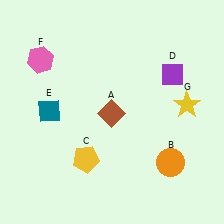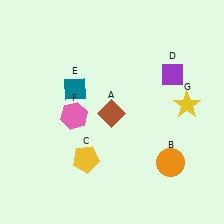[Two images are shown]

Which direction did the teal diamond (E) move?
The teal diamond (E) moved right.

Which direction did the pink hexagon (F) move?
The pink hexagon (F) moved down.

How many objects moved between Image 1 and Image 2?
2 objects moved between the two images.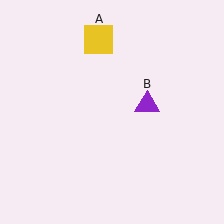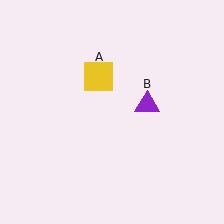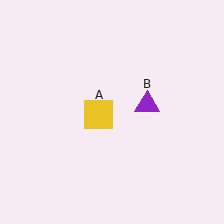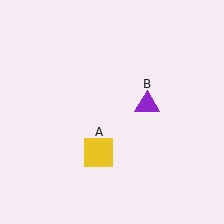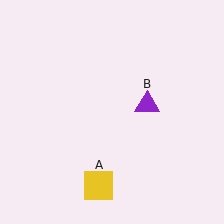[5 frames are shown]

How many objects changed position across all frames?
1 object changed position: yellow square (object A).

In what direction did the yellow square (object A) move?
The yellow square (object A) moved down.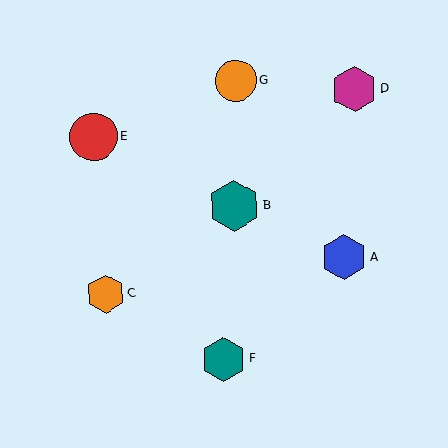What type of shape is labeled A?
Shape A is a blue hexagon.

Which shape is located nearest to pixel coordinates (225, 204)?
The teal hexagon (labeled B) at (234, 206) is nearest to that location.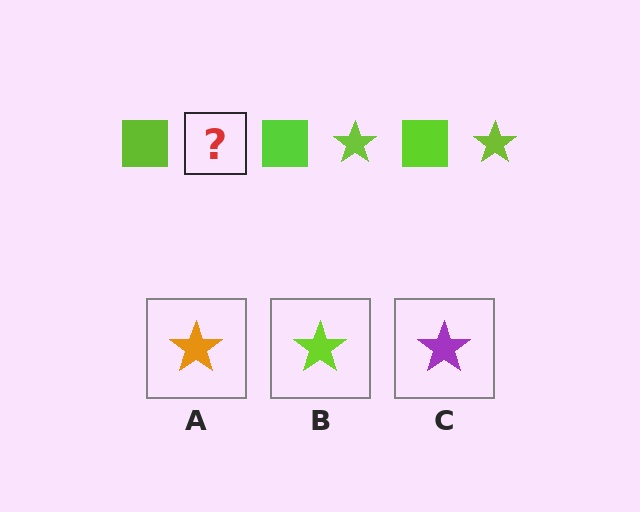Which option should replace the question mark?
Option B.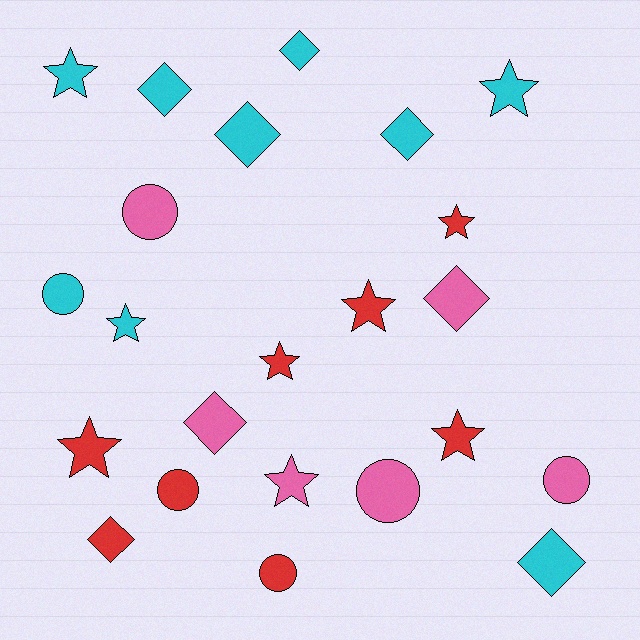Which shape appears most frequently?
Star, with 9 objects.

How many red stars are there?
There are 5 red stars.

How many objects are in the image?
There are 23 objects.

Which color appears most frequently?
Cyan, with 9 objects.